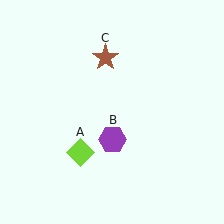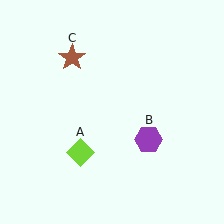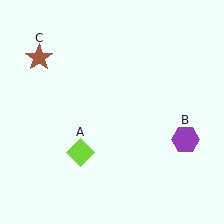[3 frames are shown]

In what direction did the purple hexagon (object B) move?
The purple hexagon (object B) moved right.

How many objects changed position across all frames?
2 objects changed position: purple hexagon (object B), brown star (object C).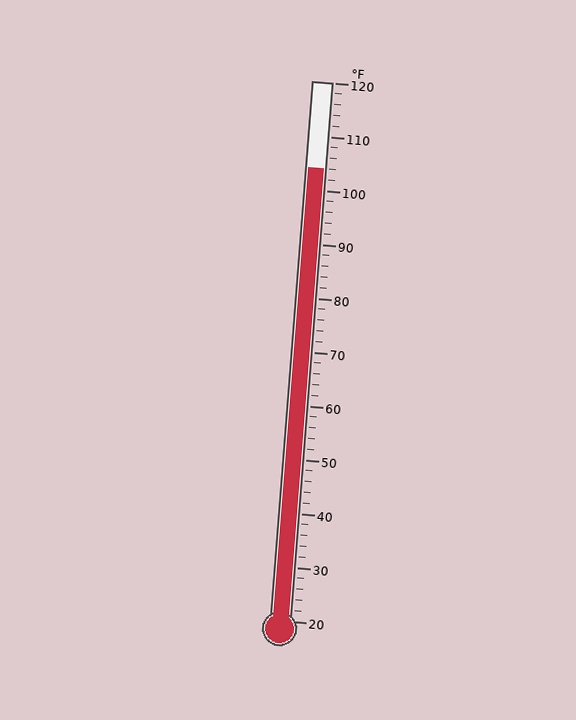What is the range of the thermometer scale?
The thermometer scale ranges from 20°F to 120°F.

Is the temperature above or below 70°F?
The temperature is above 70°F.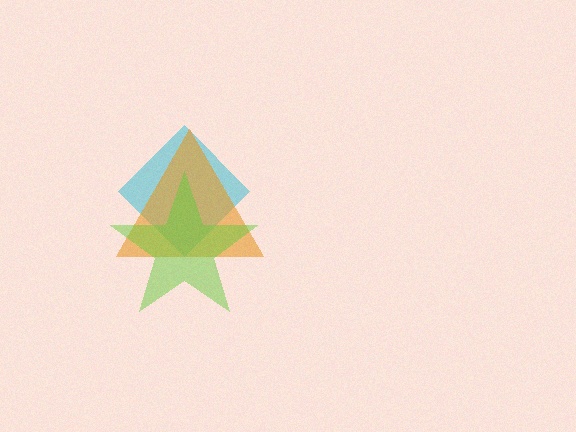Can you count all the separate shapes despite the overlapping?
Yes, there are 3 separate shapes.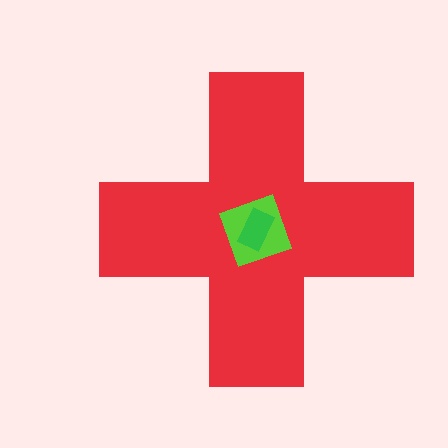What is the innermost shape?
The green rectangle.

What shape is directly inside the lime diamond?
The green rectangle.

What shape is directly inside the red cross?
The lime diamond.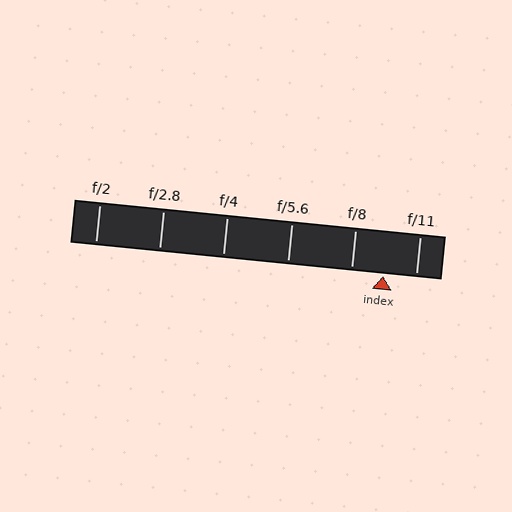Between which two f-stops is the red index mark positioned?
The index mark is between f/8 and f/11.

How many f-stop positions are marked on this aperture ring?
There are 6 f-stop positions marked.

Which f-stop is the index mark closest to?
The index mark is closest to f/8.